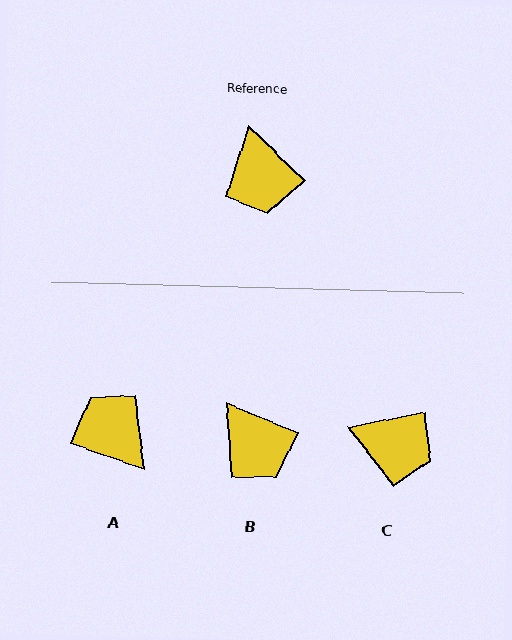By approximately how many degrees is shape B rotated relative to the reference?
Approximately 22 degrees counter-clockwise.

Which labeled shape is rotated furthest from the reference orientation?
A, about 155 degrees away.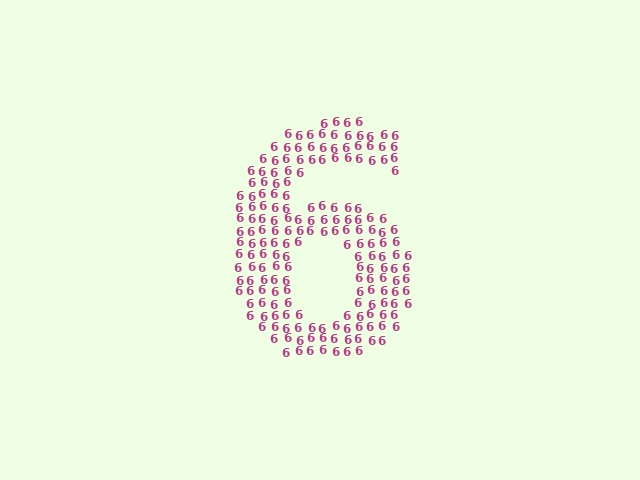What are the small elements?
The small elements are digit 6's.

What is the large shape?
The large shape is the digit 6.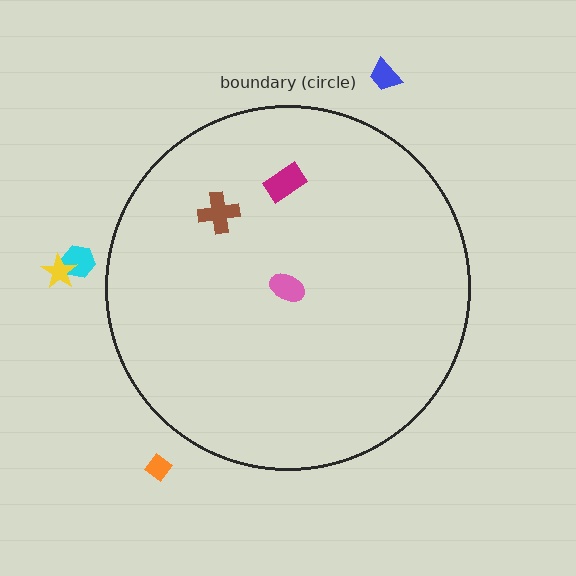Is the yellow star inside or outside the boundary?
Outside.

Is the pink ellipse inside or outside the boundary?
Inside.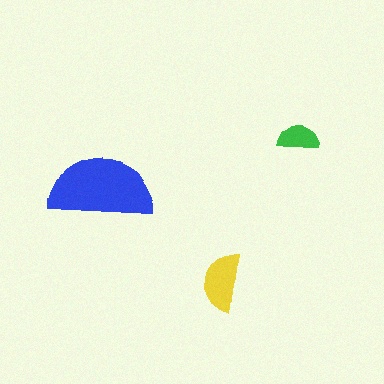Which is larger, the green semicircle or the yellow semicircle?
The yellow one.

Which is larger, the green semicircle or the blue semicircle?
The blue one.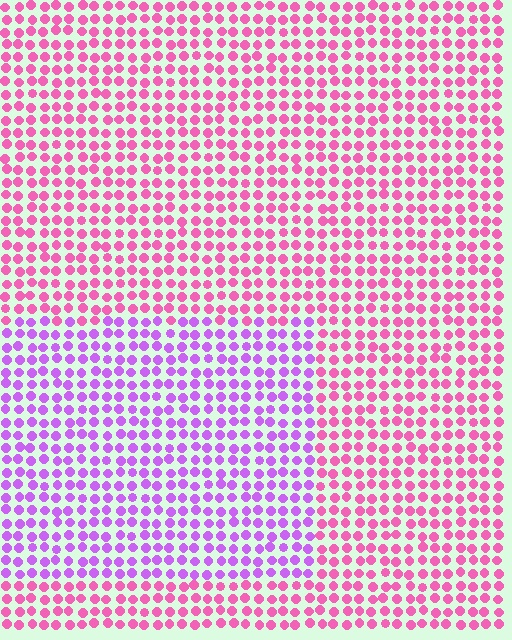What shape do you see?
I see a rectangle.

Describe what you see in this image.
The image is filled with small pink elements in a uniform arrangement. A rectangle-shaped region is visible where the elements are tinted to a slightly different hue, forming a subtle color boundary.